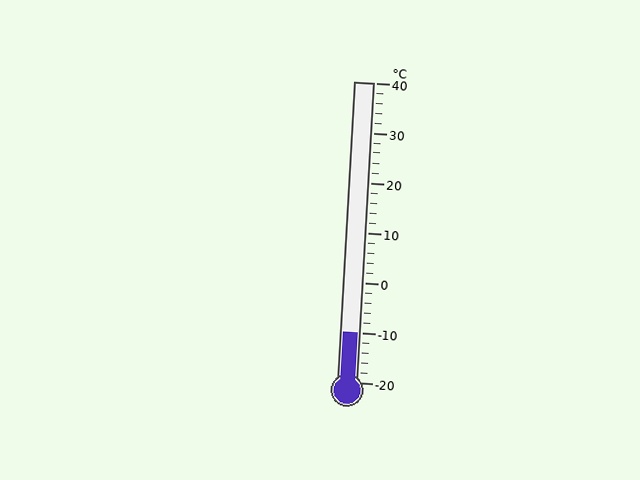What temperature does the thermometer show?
The thermometer shows approximately -10°C.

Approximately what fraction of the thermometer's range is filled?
The thermometer is filled to approximately 15% of its range.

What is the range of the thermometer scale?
The thermometer scale ranges from -20°C to 40°C.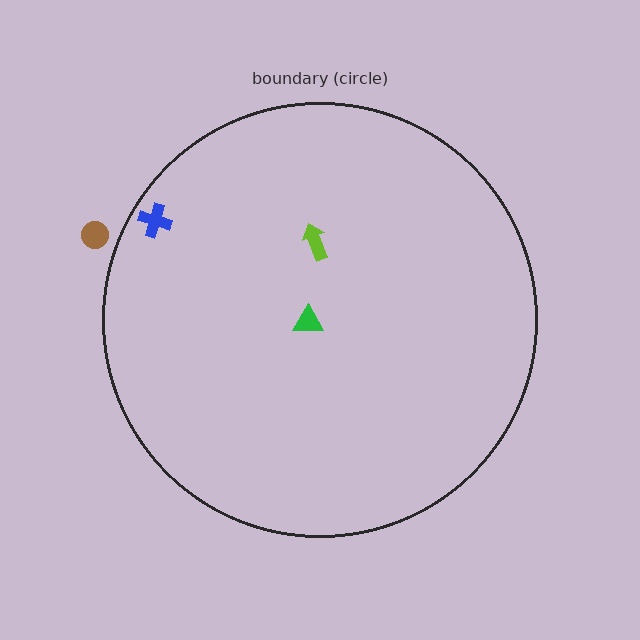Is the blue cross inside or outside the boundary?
Inside.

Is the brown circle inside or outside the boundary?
Outside.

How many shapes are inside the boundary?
3 inside, 1 outside.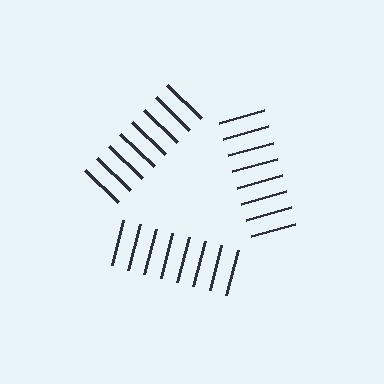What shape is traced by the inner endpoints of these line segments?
An illusory triangle — the line segments terminate on its edges but no continuous stroke is drawn.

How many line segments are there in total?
24 — 8 along each of the 3 edges.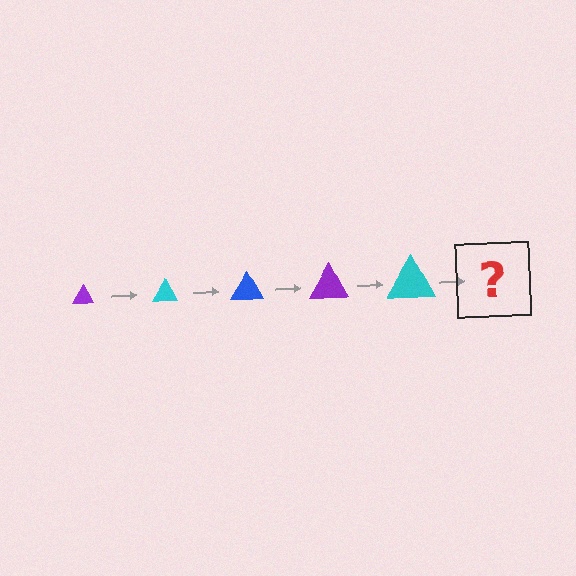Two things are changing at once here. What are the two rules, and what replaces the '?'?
The two rules are that the triangle grows larger each step and the color cycles through purple, cyan, and blue. The '?' should be a blue triangle, larger than the previous one.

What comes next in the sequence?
The next element should be a blue triangle, larger than the previous one.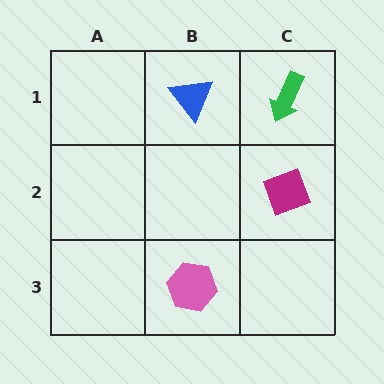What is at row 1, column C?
A green arrow.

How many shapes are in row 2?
1 shape.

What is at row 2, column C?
A magenta diamond.